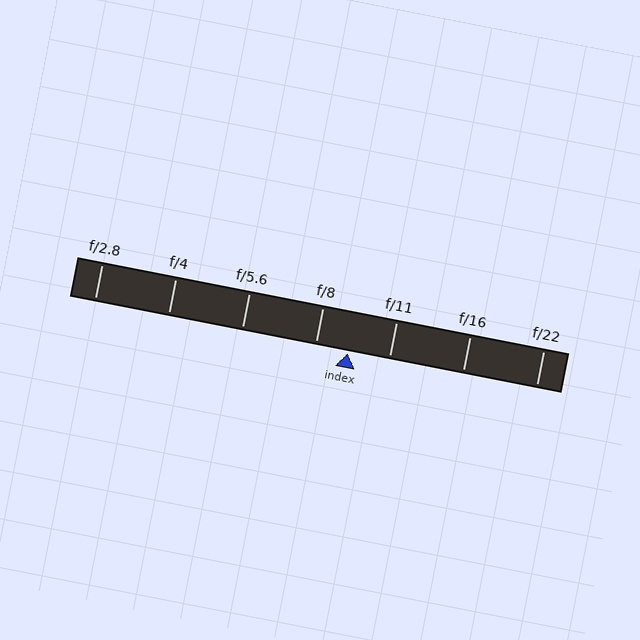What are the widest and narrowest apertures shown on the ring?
The widest aperture shown is f/2.8 and the narrowest is f/22.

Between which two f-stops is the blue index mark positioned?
The index mark is between f/8 and f/11.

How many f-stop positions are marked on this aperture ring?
There are 7 f-stop positions marked.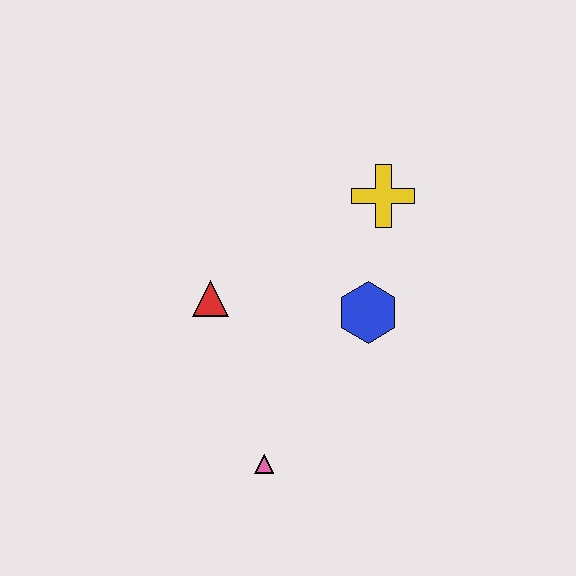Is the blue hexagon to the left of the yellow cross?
Yes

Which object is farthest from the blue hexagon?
The pink triangle is farthest from the blue hexagon.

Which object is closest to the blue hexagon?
The yellow cross is closest to the blue hexagon.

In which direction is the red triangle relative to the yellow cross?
The red triangle is to the left of the yellow cross.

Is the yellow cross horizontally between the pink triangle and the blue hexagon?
No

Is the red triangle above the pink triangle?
Yes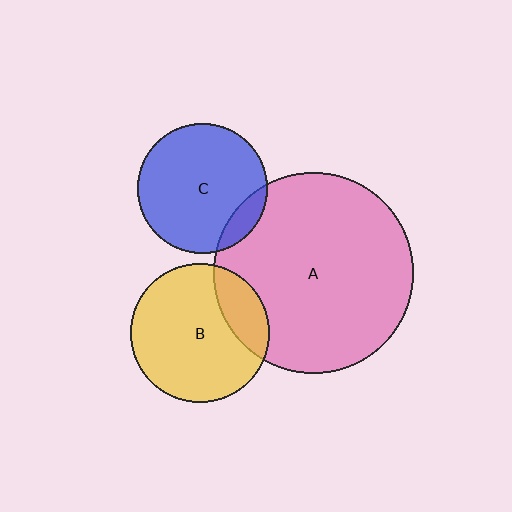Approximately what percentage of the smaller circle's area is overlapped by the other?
Approximately 10%.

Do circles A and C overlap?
Yes.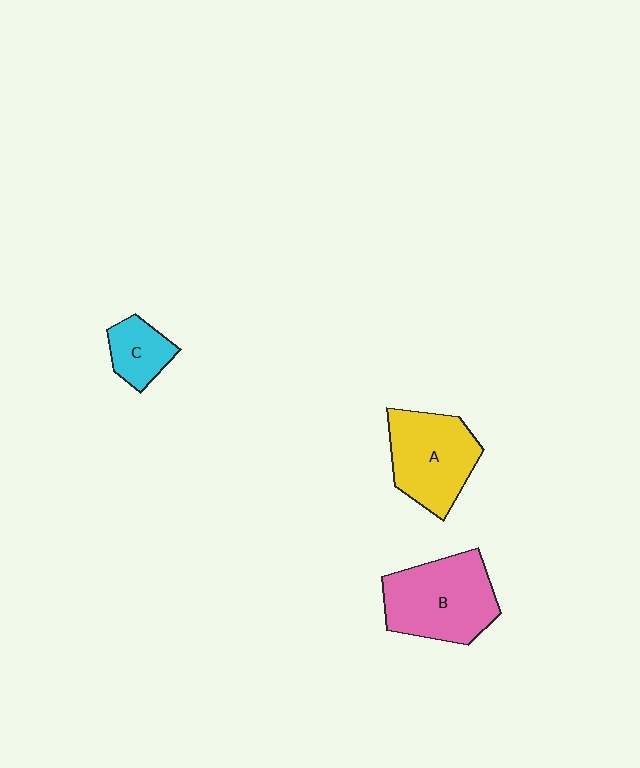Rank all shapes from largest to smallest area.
From largest to smallest: B (pink), A (yellow), C (cyan).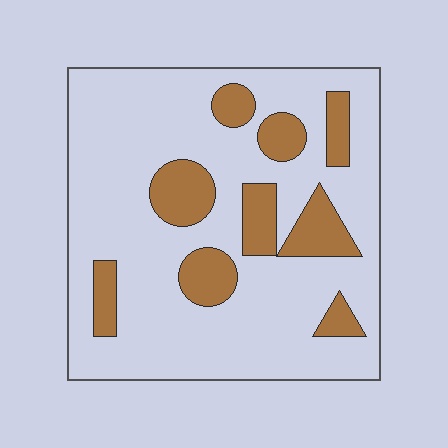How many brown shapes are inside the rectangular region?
9.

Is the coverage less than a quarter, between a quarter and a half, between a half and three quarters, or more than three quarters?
Less than a quarter.